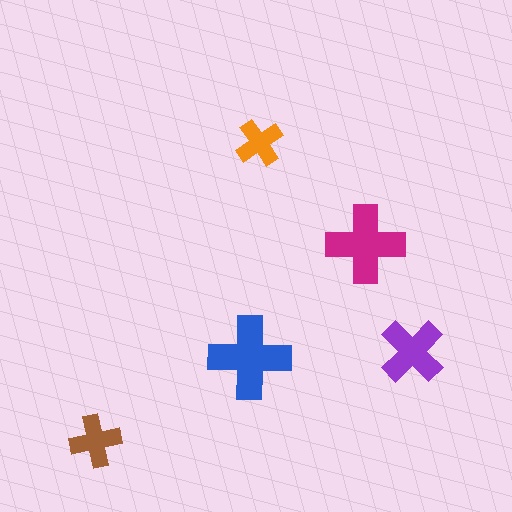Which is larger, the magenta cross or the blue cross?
The blue one.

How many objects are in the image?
There are 5 objects in the image.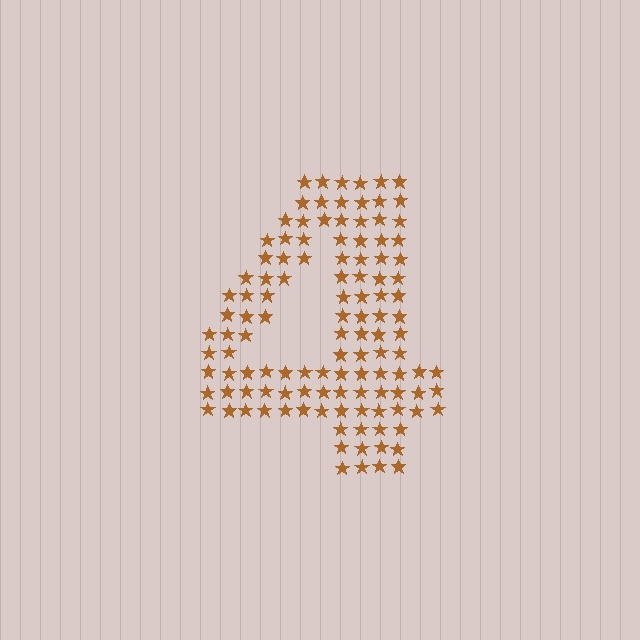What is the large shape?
The large shape is the digit 4.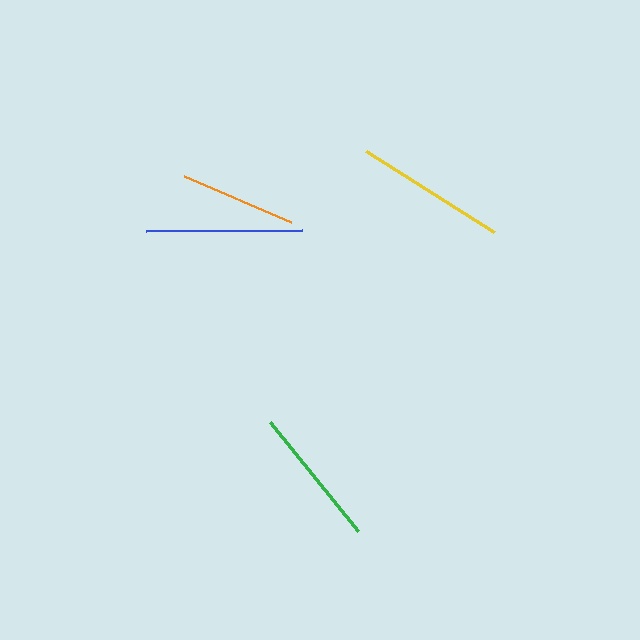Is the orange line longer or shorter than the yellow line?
The yellow line is longer than the orange line.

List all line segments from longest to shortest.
From longest to shortest: blue, yellow, green, orange.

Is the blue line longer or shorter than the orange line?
The blue line is longer than the orange line.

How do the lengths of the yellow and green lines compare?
The yellow and green lines are approximately the same length.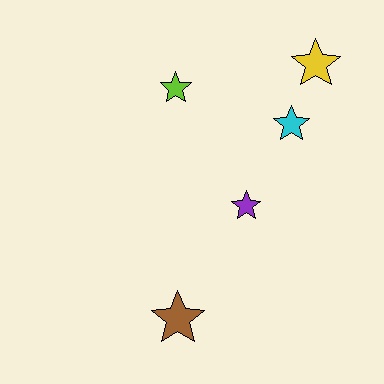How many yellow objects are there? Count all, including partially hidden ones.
There is 1 yellow object.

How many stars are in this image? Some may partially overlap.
There are 5 stars.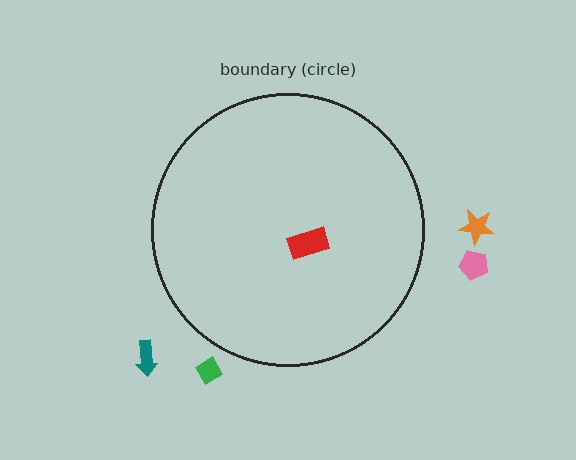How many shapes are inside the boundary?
1 inside, 4 outside.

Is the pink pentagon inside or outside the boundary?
Outside.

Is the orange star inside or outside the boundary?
Outside.